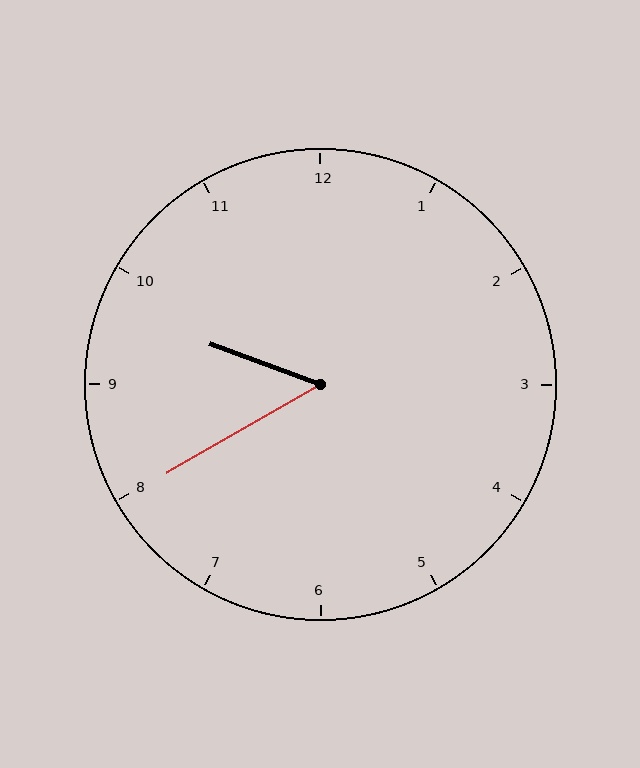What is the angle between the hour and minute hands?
Approximately 50 degrees.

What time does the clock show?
9:40.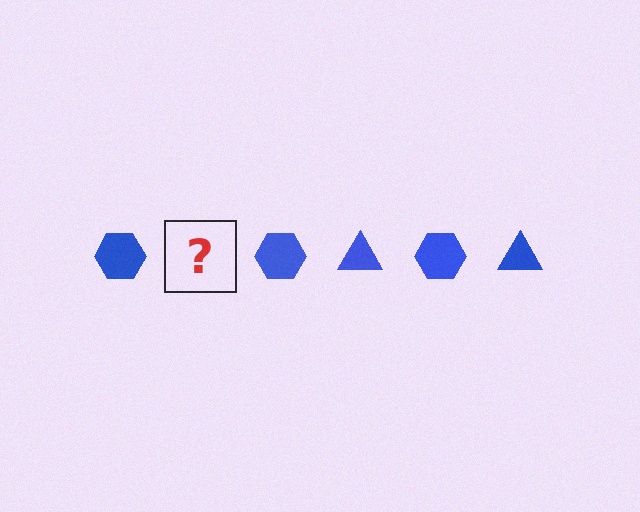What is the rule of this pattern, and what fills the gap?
The rule is that the pattern cycles through hexagon, triangle shapes in blue. The gap should be filled with a blue triangle.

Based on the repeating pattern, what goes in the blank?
The blank should be a blue triangle.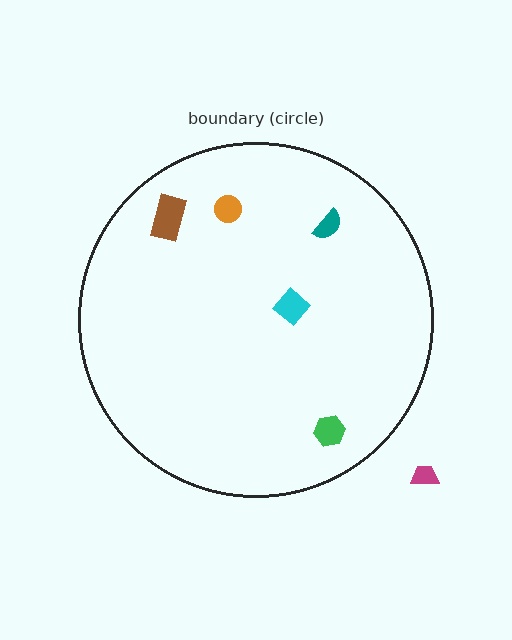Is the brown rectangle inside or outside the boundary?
Inside.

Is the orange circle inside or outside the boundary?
Inside.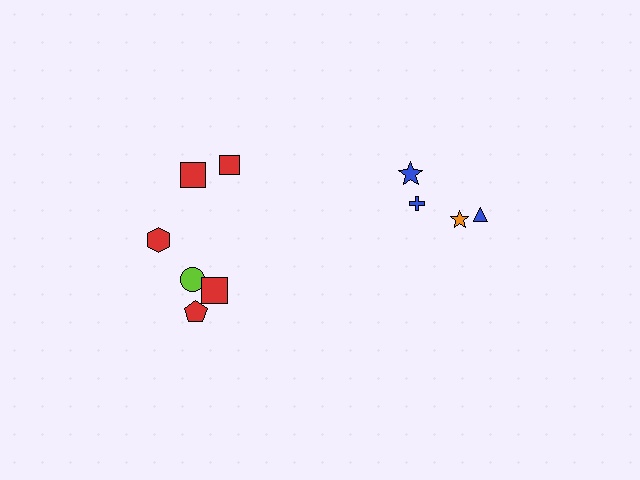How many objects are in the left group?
There are 6 objects.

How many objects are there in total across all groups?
There are 10 objects.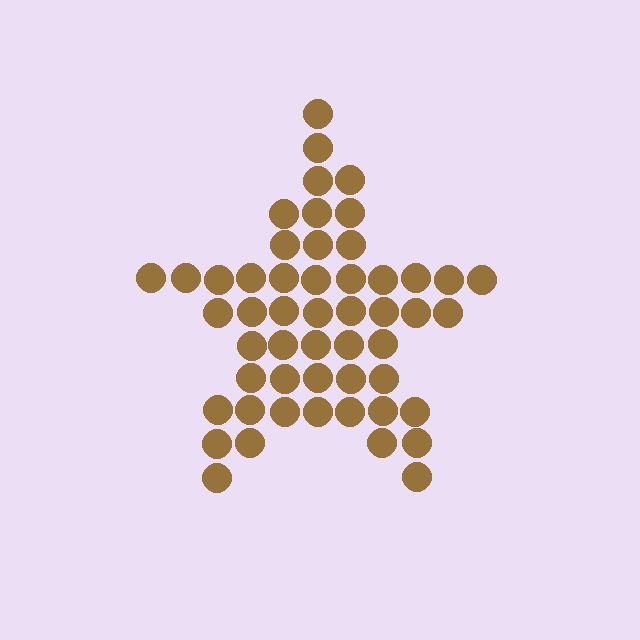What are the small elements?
The small elements are circles.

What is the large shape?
The large shape is a star.